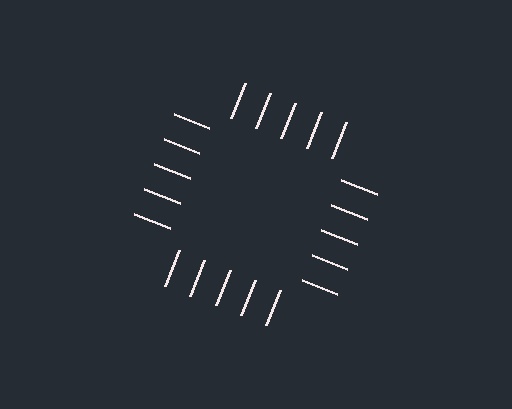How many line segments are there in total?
20 — 5 along each of the 4 edges.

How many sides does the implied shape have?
4 sides — the line-ends trace a square.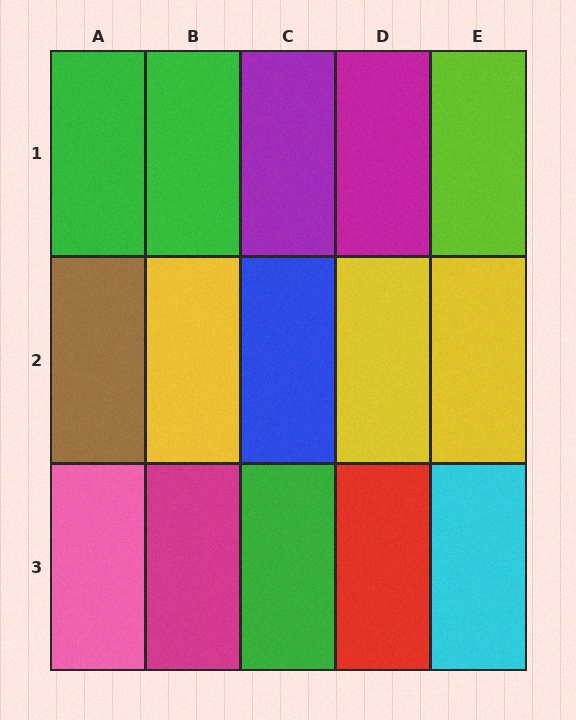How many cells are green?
3 cells are green.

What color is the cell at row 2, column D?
Yellow.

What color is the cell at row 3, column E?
Cyan.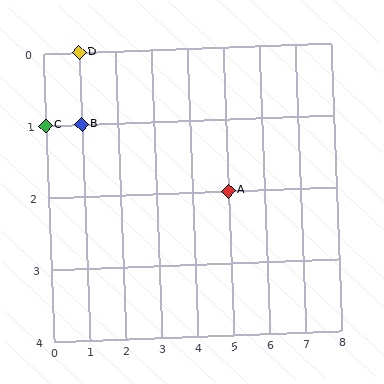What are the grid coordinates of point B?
Point B is at grid coordinates (1, 1).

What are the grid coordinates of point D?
Point D is at grid coordinates (1, 0).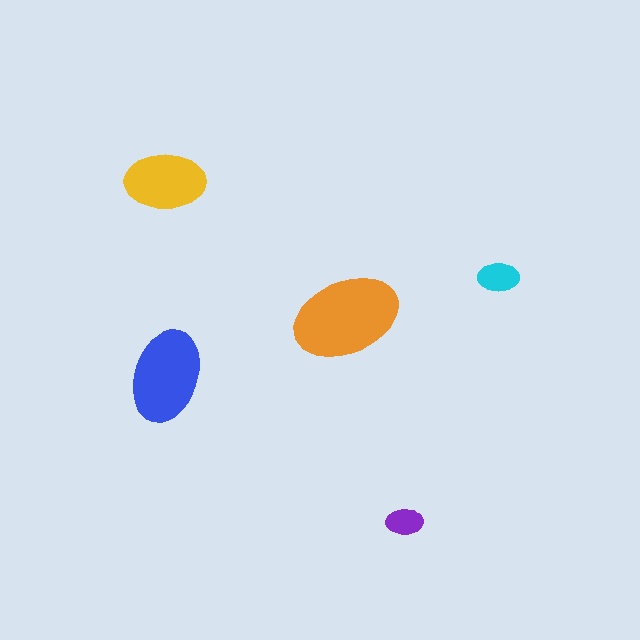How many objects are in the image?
There are 5 objects in the image.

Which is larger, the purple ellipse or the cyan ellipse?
The cyan one.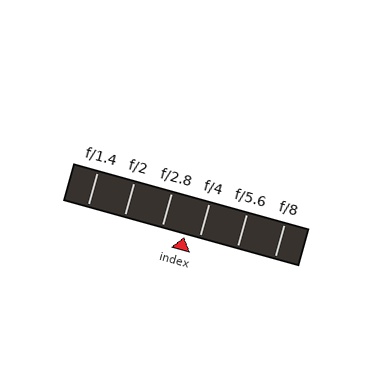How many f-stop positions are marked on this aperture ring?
There are 6 f-stop positions marked.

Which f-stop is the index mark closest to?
The index mark is closest to f/4.